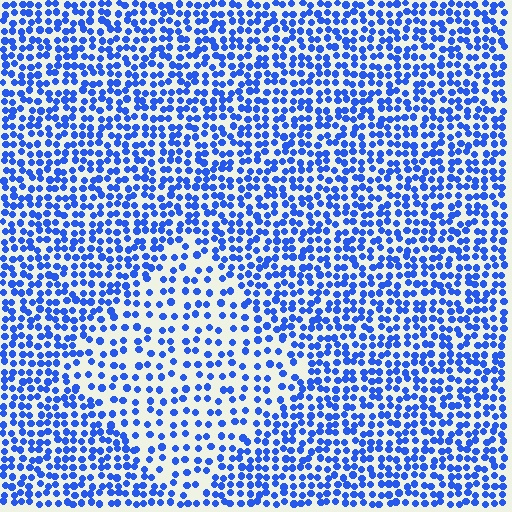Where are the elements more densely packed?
The elements are more densely packed outside the diamond boundary.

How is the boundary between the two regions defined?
The boundary is defined by a change in element density (approximately 1.9x ratio). All elements are the same color, size, and shape.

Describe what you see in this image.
The image contains small blue elements arranged at two different densities. A diamond-shaped region is visible where the elements are less densely packed than the surrounding area.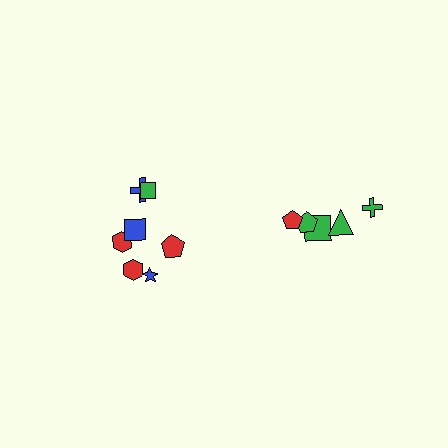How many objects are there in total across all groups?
There are 12 objects.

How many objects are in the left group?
There are 7 objects.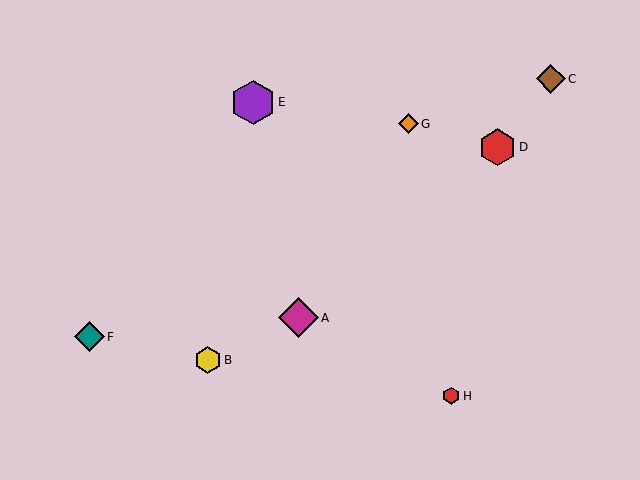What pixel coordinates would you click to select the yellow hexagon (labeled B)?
Click at (208, 360) to select the yellow hexagon B.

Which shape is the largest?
The purple hexagon (labeled E) is the largest.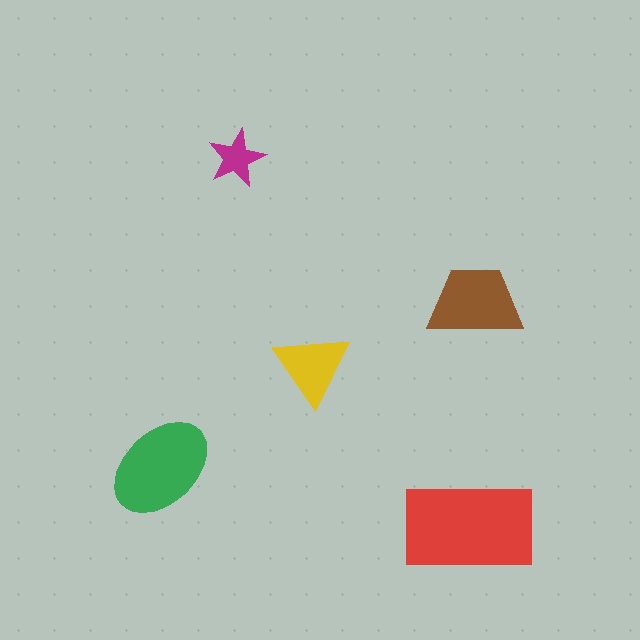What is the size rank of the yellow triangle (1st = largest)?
4th.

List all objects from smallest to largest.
The magenta star, the yellow triangle, the brown trapezoid, the green ellipse, the red rectangle.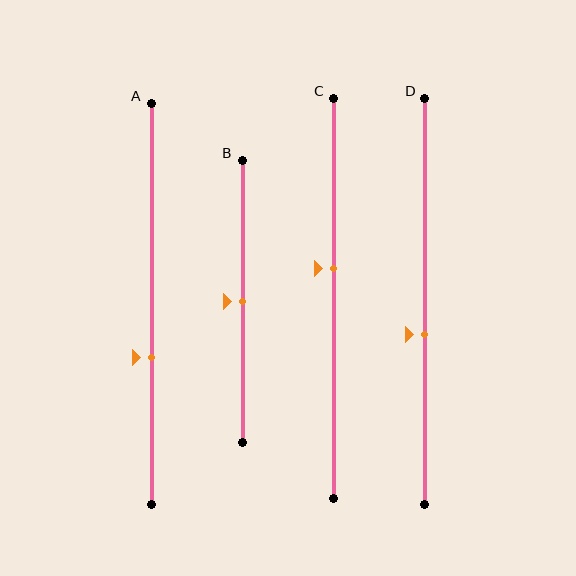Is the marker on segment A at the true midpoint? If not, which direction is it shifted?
No, the marker on segment A is shifted downward by about 13% of the segment length.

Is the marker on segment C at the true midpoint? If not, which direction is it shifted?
No, the marker on segment C is shifted upward by about 8% of the segment length.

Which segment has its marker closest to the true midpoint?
Segment B has its marker closest to the true midpoint.